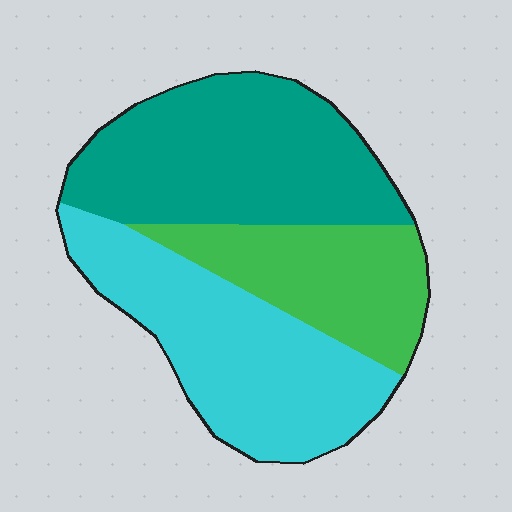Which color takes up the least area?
Green, at roughly 25%.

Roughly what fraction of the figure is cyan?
Cyan takes up about three eighths (3/8) of the figure.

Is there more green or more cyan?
Cyan.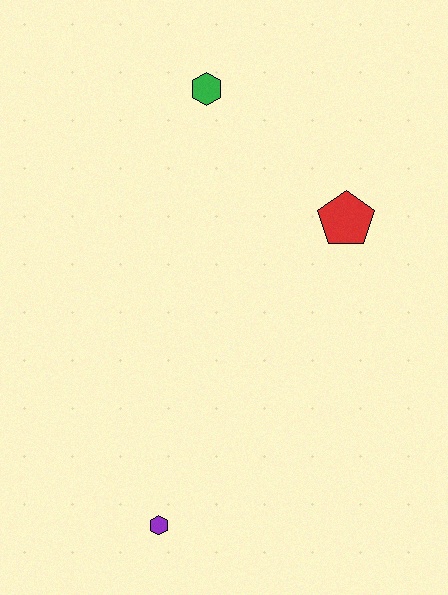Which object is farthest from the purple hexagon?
The green hexagon is farthest from the purple hexagon.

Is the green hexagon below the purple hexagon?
No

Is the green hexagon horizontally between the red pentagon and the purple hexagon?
Yes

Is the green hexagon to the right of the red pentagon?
No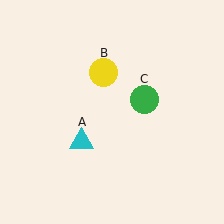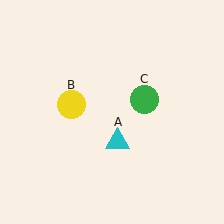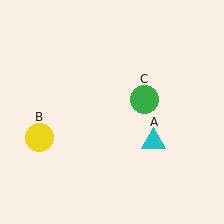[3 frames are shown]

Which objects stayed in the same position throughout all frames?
Green circle (object C) remained stationary.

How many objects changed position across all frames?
2 objects changed position: cyan triangle (object A), yellow circle (object B).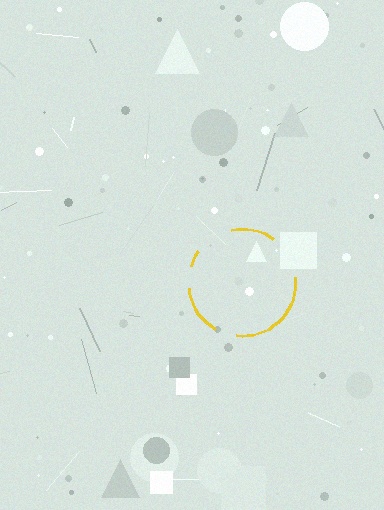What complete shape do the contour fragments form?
The contour fragments form a circle.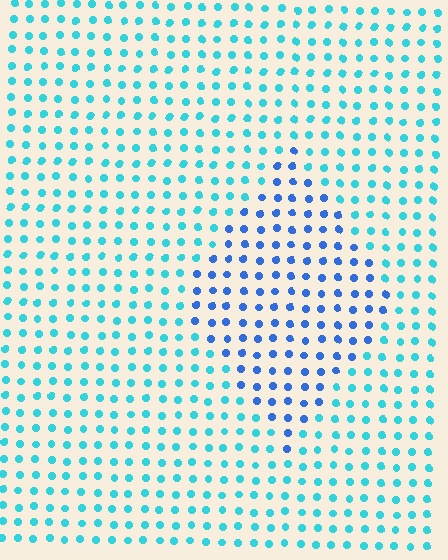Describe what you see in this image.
The image is filled with small cyan elements in a uniform arrangement. A diamond-shaped region is visible where the elements are tinted to a slightly different hue, forming a subtle color boundary.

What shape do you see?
I see a diamond.